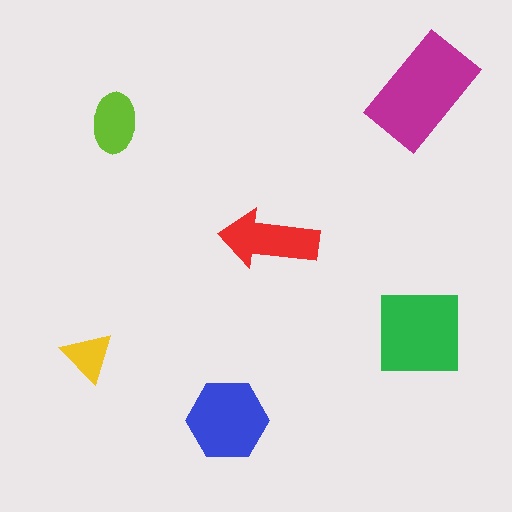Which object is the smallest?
The yellow triangle.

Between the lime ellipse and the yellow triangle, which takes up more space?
The lime ellipse.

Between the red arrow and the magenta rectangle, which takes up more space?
The magenta rectangle.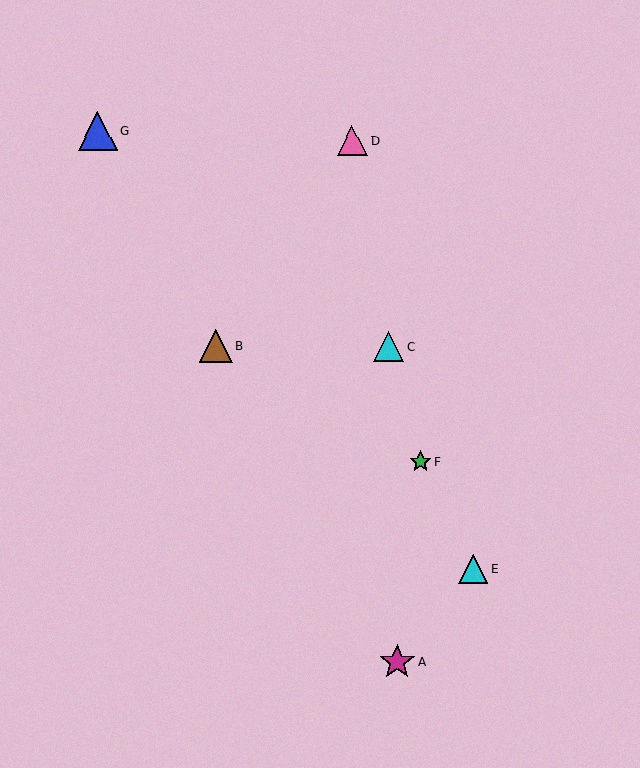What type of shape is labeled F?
Shape F is a green star.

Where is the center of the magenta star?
The center of the magenta star is at (397, 662).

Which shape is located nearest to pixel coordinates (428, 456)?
The green star (labeled F) at (421, 461) is nearest to that location.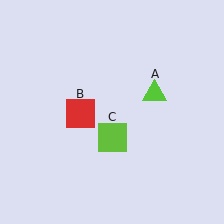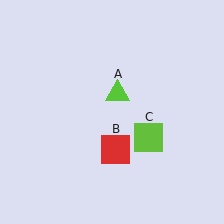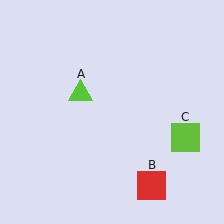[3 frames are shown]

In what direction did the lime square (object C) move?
The lime square (object C) moved right.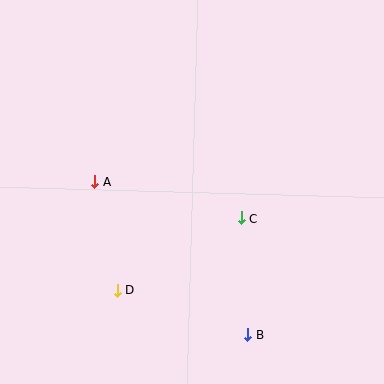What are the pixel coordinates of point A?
Point A is at (95, 182).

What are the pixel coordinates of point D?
Point D is at (117, 290).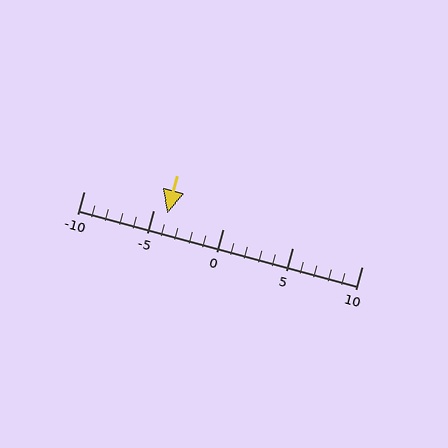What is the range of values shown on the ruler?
The ruler shows values from -10 to 10.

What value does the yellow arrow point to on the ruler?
The yellow arrow points to approximately -4.